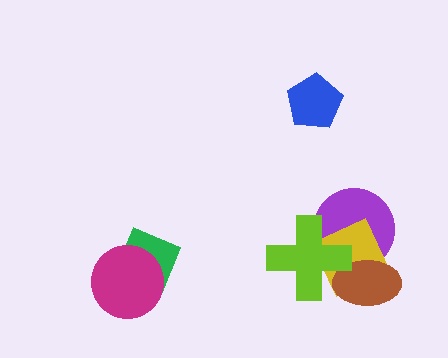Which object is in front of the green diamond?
The magenta circle is in front of the green diamond.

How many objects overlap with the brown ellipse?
3 objects overlap with the brown ellipse.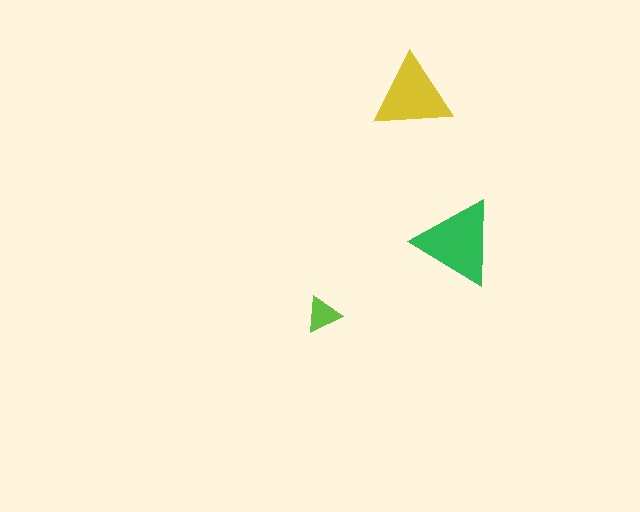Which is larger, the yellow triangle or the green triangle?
The green one.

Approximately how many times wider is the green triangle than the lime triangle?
About 2.5 times wider.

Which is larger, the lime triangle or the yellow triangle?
The yellow one.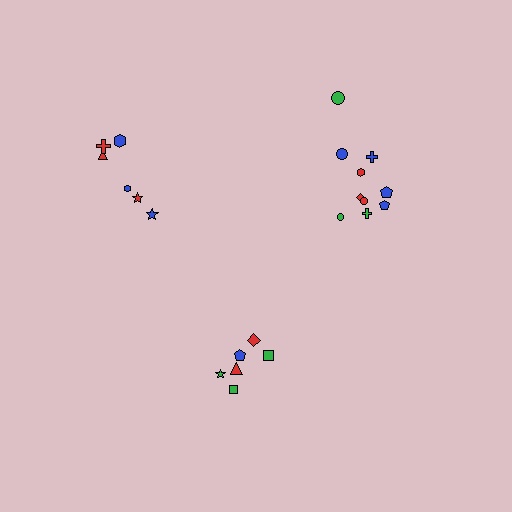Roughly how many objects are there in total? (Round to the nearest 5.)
Roughly 20 objects in total.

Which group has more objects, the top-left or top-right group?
The top-right group.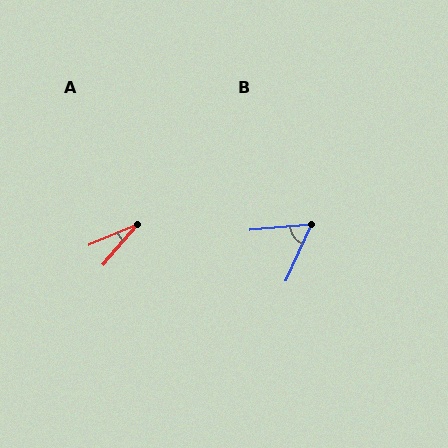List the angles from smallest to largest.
A (26°), B (60°).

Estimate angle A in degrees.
Approximately 26 degrees.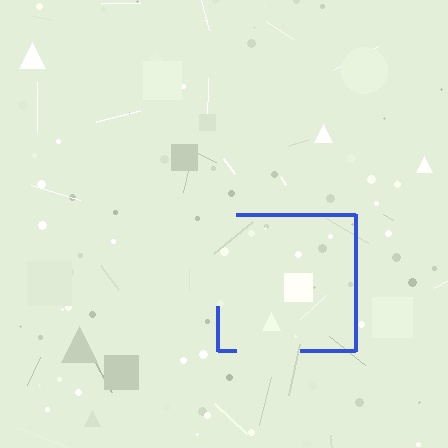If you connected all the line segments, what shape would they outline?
They would outline a square.